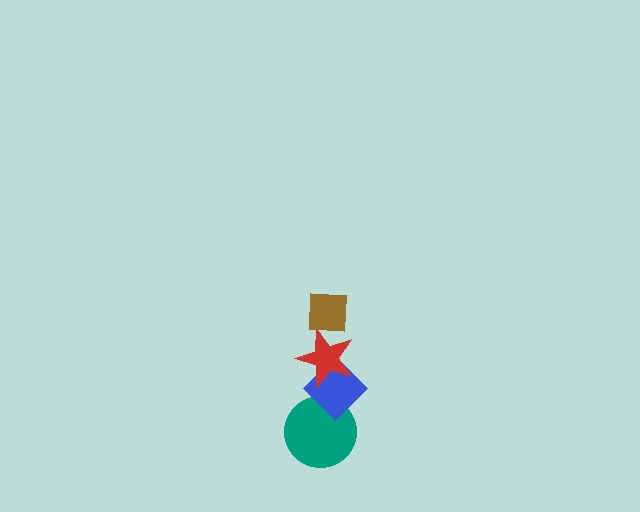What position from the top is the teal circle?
The teal circle is 4th from the top.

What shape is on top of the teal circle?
The blue diamond is on top of the teal circle.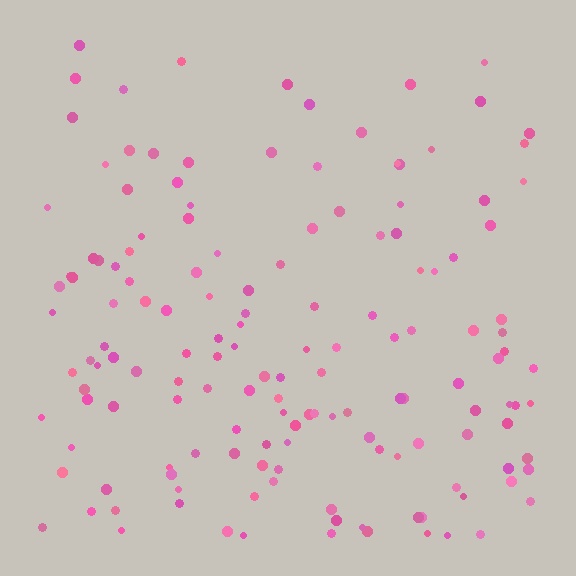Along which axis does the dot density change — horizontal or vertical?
Vertical.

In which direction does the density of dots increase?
From top to bottom, with the bottom side densest.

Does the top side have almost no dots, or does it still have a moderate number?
Still a moderate number, just noticeably fewer than the bottom.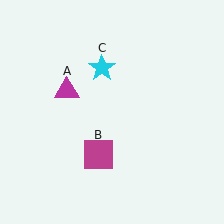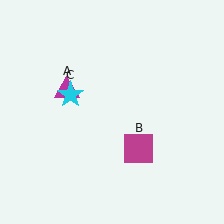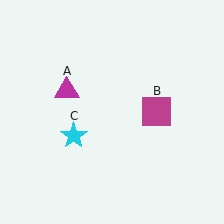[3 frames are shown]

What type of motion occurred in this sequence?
The magenta square (object B), cyan star (object C) rotated counterclockwise around the center of the scene.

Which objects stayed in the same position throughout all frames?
Magenta triangle (object A) remained stationary.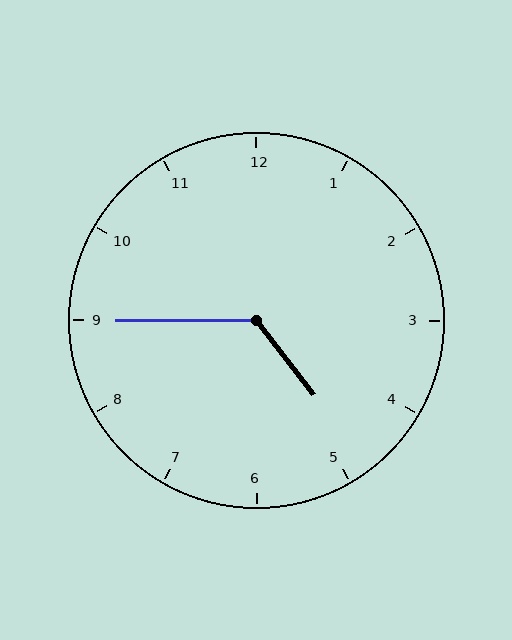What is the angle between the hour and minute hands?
Approximately 128 degrees.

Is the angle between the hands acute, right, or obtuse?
It is obtuse.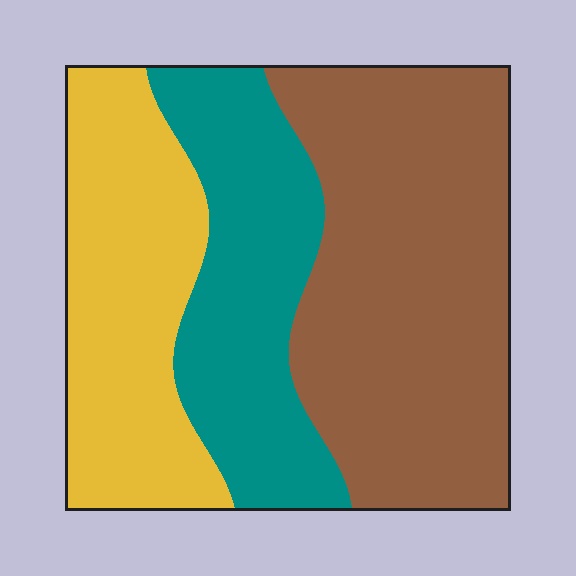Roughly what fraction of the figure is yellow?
Yellow takes up about one quarter (1/4) of the figure.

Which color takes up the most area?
Brown, at roughly 45%.